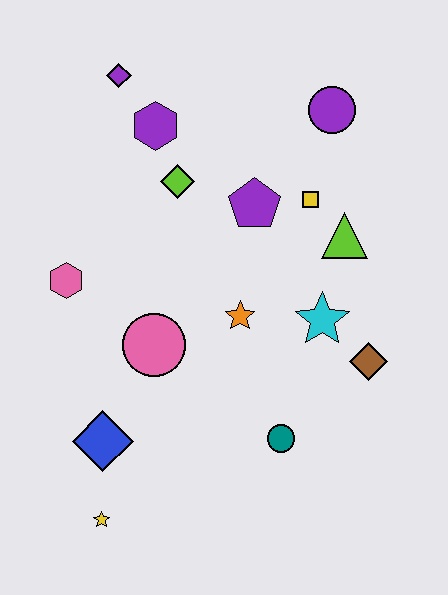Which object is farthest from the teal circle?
The purple diamond is farthest from the teal circle.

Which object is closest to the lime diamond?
The purple hexagon is closest to the lime diamond.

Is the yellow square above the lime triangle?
Yes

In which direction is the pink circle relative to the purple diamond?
The pink circle is below the purple diamond.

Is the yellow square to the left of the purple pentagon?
No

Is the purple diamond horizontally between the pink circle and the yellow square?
No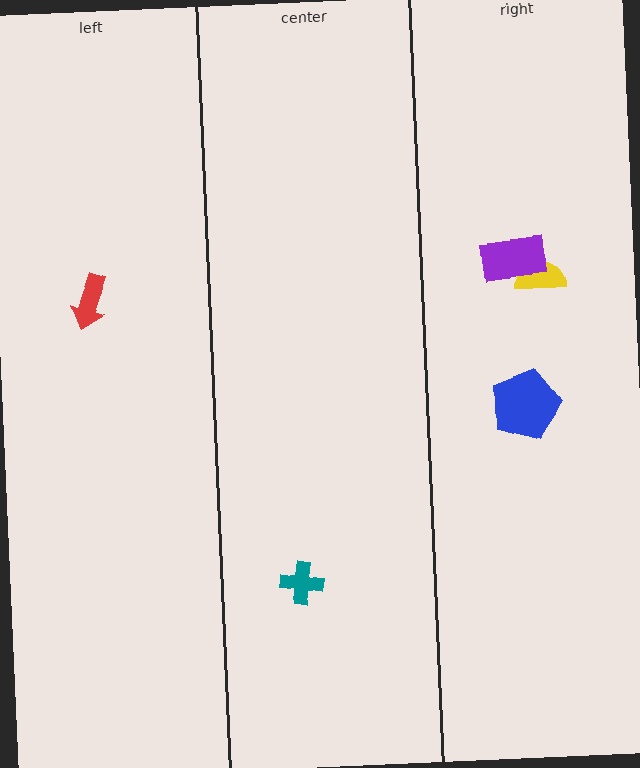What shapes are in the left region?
The red arrow.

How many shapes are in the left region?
1.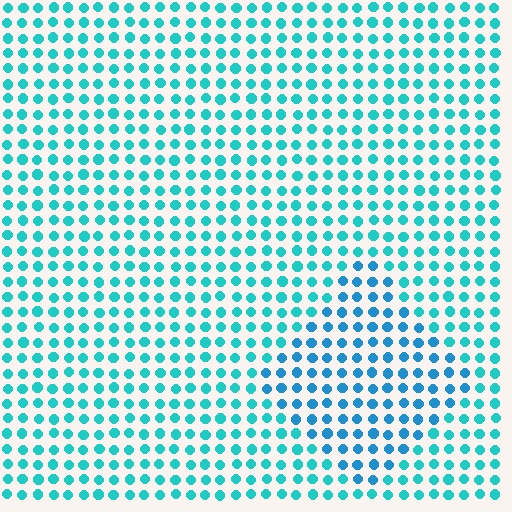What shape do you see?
I see a diamond.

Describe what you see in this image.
The image is filled with small cyan elements in a uniform arrangement. A diamond-shaped region is visible where the elements are tinted to a slightly different hue, forming a subtle color boundary.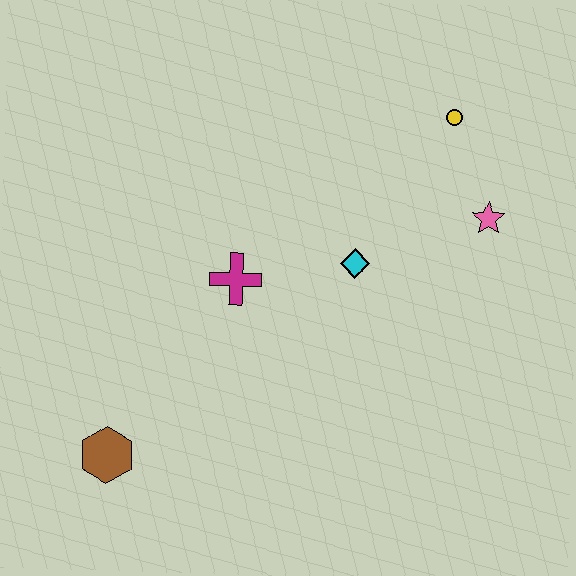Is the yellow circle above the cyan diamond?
Yes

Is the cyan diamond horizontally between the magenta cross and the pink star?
Yes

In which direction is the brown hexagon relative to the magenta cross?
The brown hexagon is below the magenta cross.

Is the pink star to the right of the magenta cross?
Yes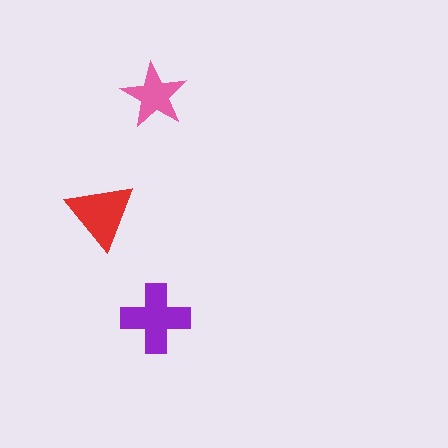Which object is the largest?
The purple cross.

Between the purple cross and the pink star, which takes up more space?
The purple cross.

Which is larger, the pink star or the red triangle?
The red triangle.